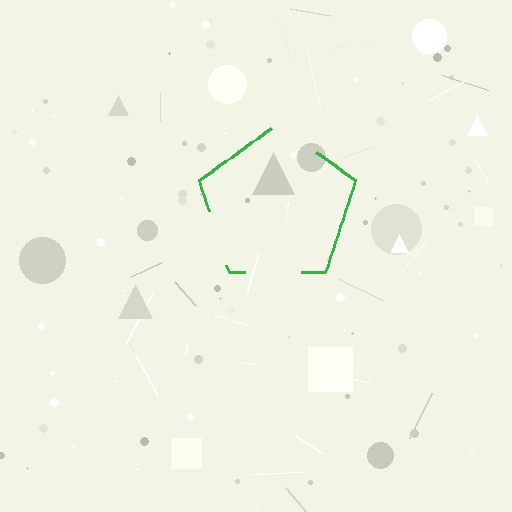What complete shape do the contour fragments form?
The contour fragments form a pentagon.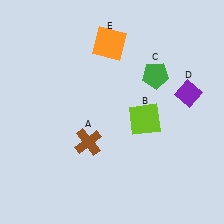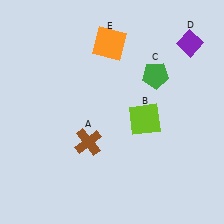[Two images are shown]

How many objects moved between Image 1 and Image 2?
1 object moved between the two images.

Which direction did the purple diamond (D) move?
The purple diamond (D) moved up.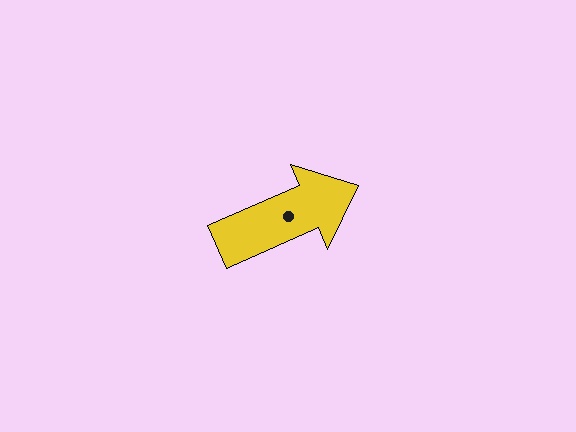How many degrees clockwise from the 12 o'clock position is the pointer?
Approximately 66 degrees.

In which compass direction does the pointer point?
Northeast.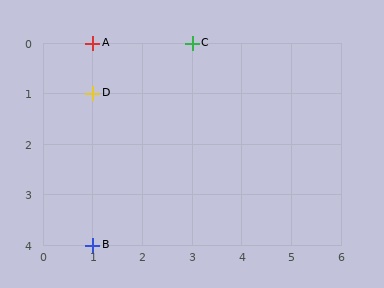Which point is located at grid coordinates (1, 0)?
Point A is at (1, 0).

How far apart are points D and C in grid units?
Points D and C are 2 columns and 1 row apart (about 2.2 grid units diagonally).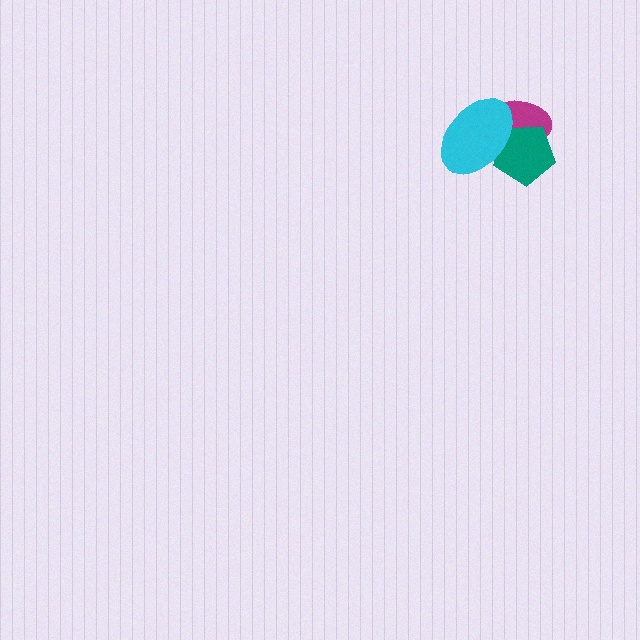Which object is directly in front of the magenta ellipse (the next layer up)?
The teal pentagon is directly in front of the magenta ellipse.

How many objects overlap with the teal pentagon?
2 objects overlap with the teal pentagon.